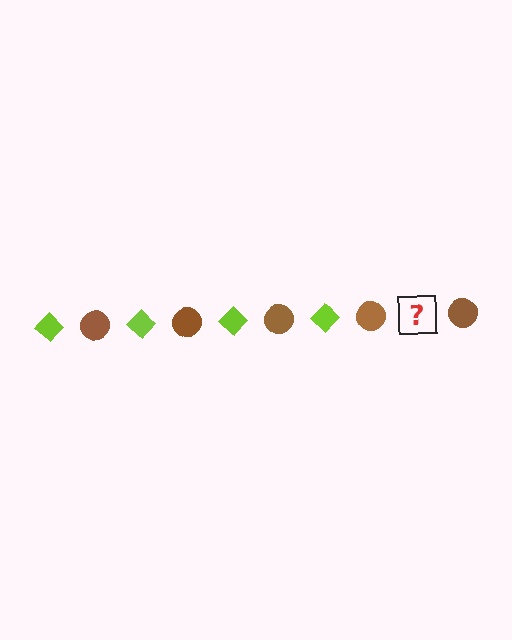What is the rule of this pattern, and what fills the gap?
The rule is that the pattern alternates between lime diamond and brown circle. The gap should be filled with a lime diamond.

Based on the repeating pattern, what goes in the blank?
The blank should be a lime diamond.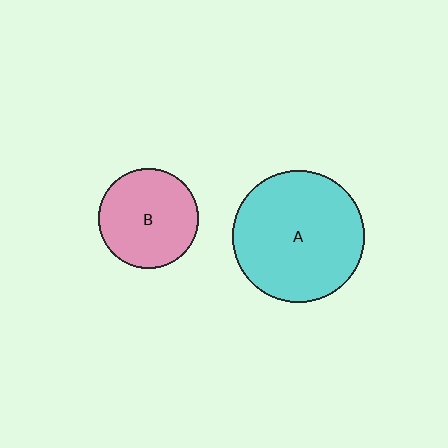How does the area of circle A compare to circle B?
Approximately 1.7 times.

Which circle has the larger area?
Circle A (cyan).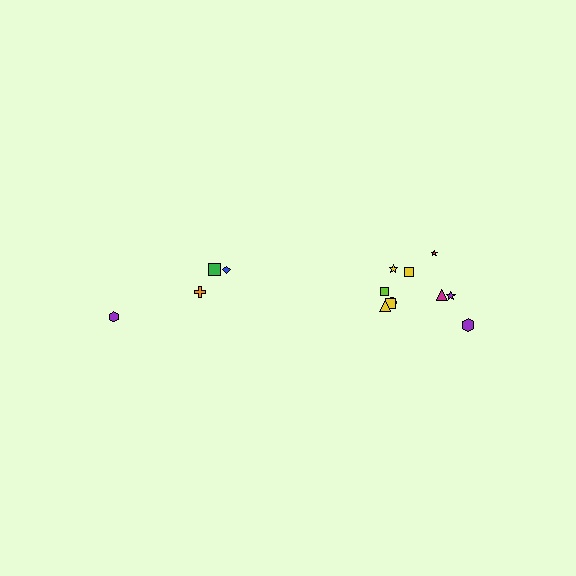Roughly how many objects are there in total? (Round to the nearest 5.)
Roughly 15 objects in total.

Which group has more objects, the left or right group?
The right group.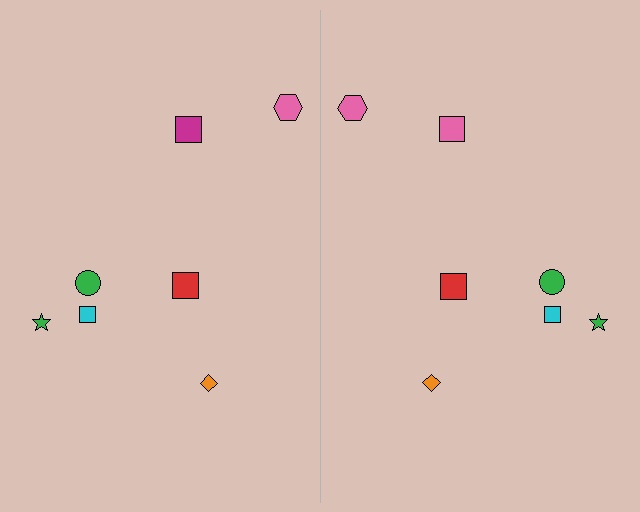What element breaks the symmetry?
The pink square on the right side breaks the symmetry — its mirror counterpart is magenta.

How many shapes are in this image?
There are 14 shapes in this image.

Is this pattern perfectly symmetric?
No, the pattern is not perfectly symmetric. The pink square on the right side breaks the symmetry — its mirror counterpart is magenta.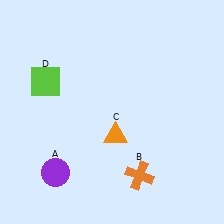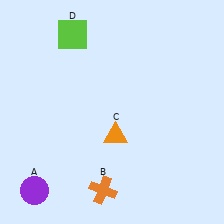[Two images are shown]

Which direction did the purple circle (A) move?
The purple circle (A) moved left.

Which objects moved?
The objects that moved are: the purple circle (A), the orange cross (B), the lime square (D).